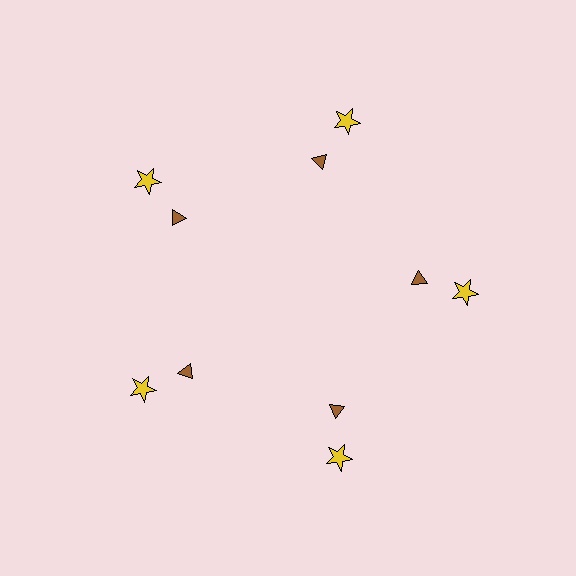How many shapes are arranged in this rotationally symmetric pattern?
There are 10 shapes, arranged in 5 groups of 2.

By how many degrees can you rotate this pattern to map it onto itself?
The pattern maps onto itself every 72 degrees of rotation.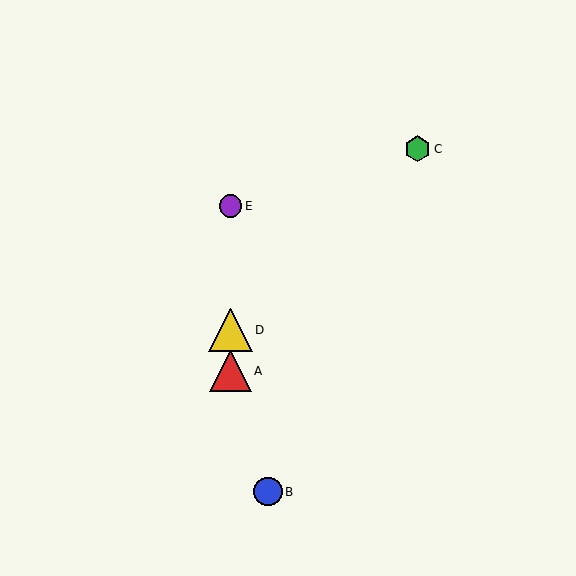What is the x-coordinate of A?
Object A is at x≈231.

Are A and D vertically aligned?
Yes, both are at x≈231.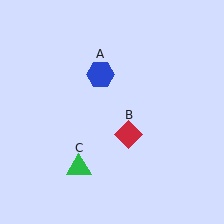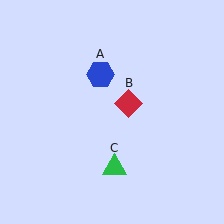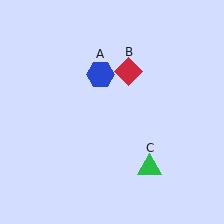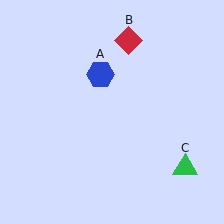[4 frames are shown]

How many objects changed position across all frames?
2 objects changed position: red diamond (object B), green triangle (object C).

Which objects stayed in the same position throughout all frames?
Blue hexagon (object A) remained stationary.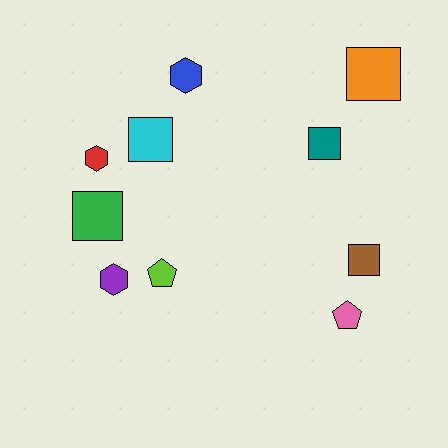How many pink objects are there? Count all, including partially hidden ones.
There is 1 pink object.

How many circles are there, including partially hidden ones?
There are no circles.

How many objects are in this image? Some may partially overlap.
There are 10 objects.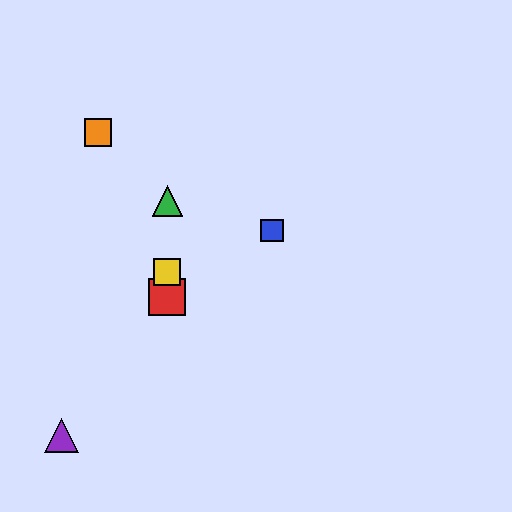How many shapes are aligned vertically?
3 shapes (the red square, the green triangle, the yellow square) are aligned vertically.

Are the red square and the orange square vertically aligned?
No, the red square is at x≈167 and the orange square is at x≈98.